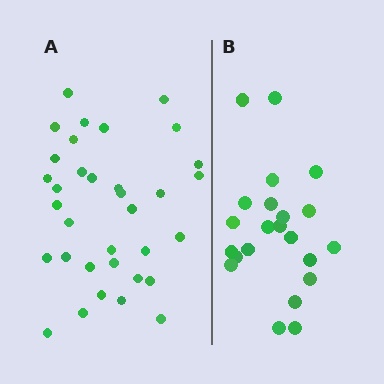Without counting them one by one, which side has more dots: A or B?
Region A (the left region) has more dots.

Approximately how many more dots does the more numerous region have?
Region A has roughly 12 or so more dots than region B.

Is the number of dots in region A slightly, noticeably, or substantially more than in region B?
Region A has substantially more. The ratio is roughly 1.5 to 1.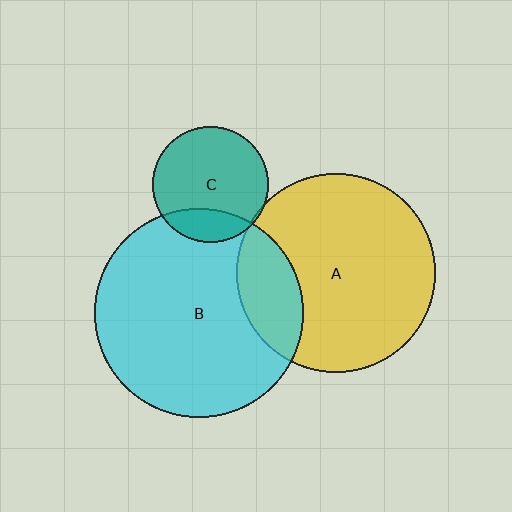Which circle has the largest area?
Circle B (cyan).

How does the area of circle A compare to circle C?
Approximately 2.9 times.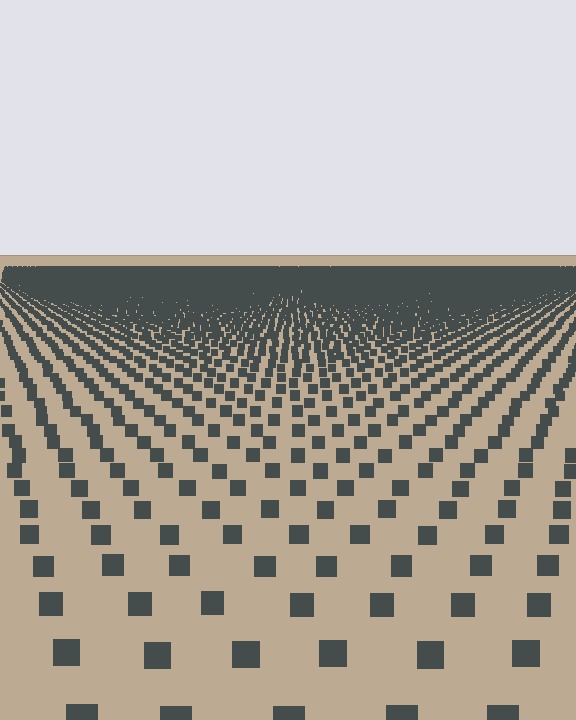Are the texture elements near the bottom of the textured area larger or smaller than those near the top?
Larger. Near the bottom, elements are closer to the viewer and appear at a bigger on-screen size.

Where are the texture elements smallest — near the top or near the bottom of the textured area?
Near the top.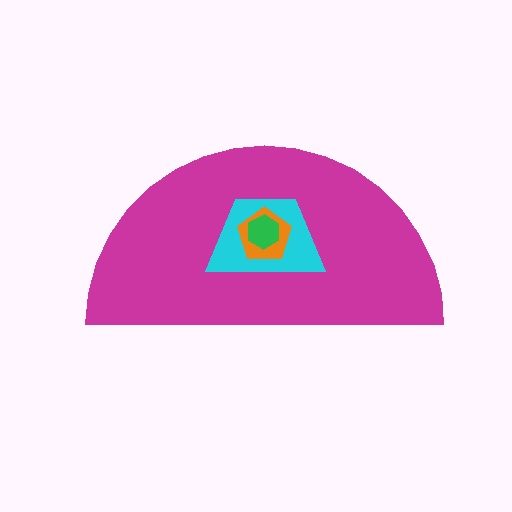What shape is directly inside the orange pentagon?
The green hexagon.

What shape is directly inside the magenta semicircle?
The cyan trapezoid.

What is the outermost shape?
The magenta semicircle.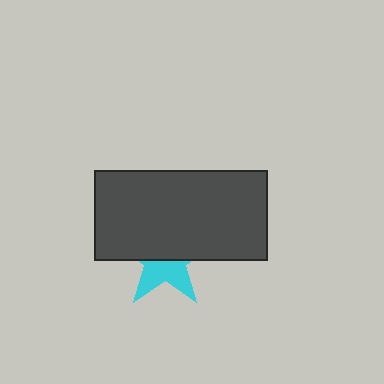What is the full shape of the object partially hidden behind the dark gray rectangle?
The partially hidden object is a cyan star.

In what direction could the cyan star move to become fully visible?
The cyan star could move down. That would shift it out from behind the dark gray rectangle entirely.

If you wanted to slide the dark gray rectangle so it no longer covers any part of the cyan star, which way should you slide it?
Slide it up — that is the most direct way to separate the two shapes.